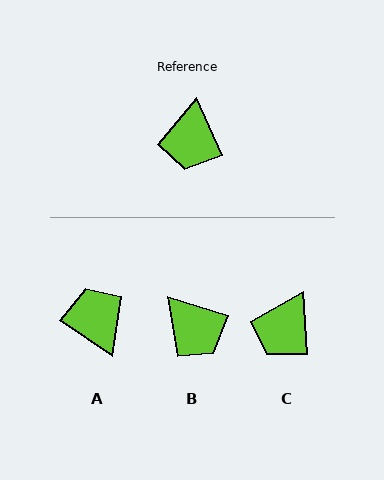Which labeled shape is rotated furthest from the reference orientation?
A, about 150 degrees away.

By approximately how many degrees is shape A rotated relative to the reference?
Approximately 150 degrees clockwise.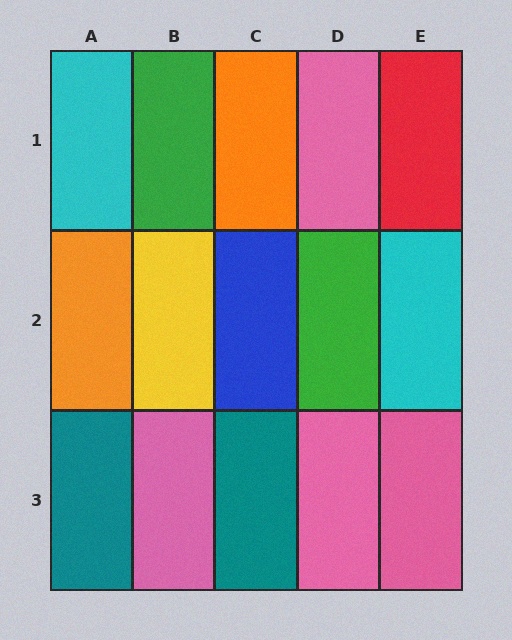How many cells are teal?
2 cells are teal.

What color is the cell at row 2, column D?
Green.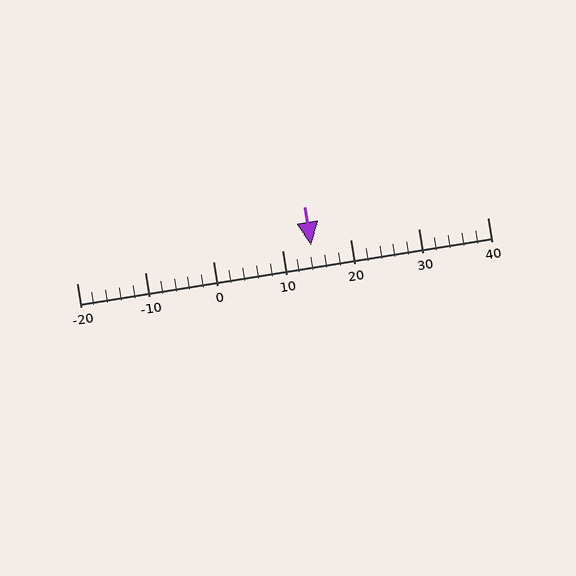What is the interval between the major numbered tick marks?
The major tick marks are spaced 10 units apart.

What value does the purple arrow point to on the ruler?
The purple arrow points to approximately 14.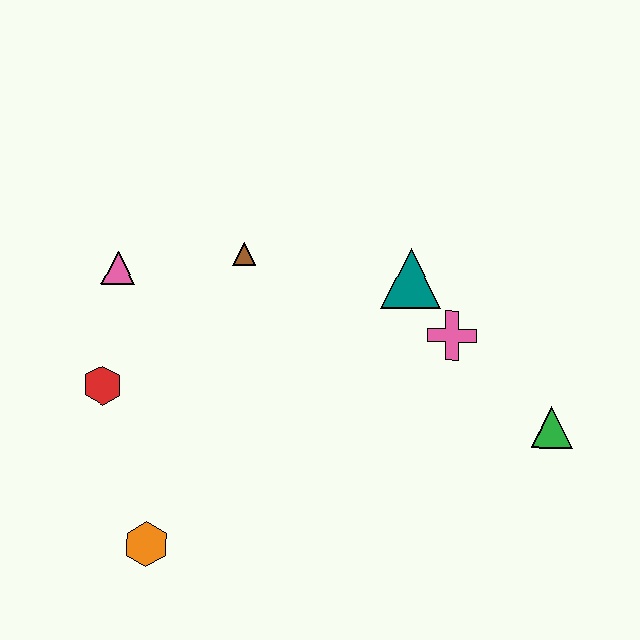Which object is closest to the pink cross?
The teal triangle is closest to the pink cross.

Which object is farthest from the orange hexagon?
The green triangle is farthest from the orange hexagon.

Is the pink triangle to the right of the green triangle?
No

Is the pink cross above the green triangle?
Yes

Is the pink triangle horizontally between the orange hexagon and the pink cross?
No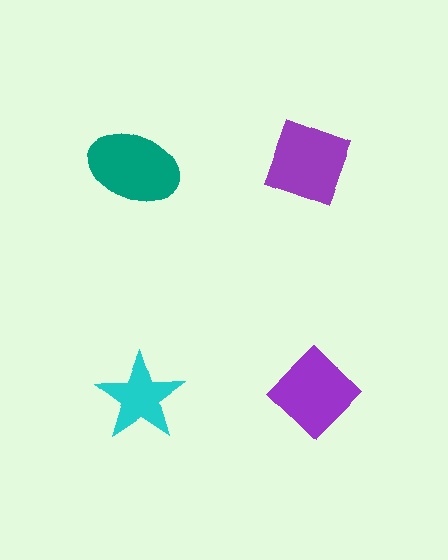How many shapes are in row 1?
2 shapes.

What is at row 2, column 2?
A purple diamond.